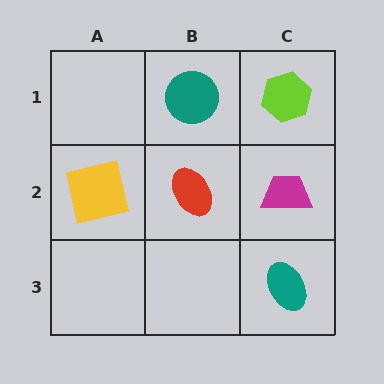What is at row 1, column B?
A teal circle.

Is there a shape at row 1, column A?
No, that cell is empty.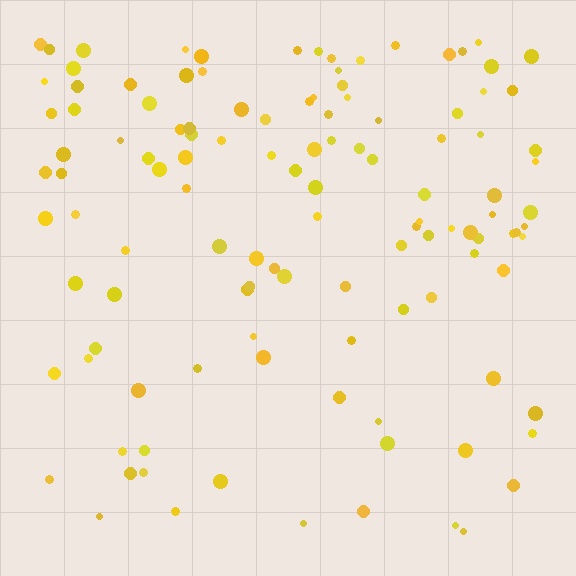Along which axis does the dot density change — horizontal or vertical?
Vertical.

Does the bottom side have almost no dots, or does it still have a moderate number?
Still a moderate number, just noticeably fewer than the top.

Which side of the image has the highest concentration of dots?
The top.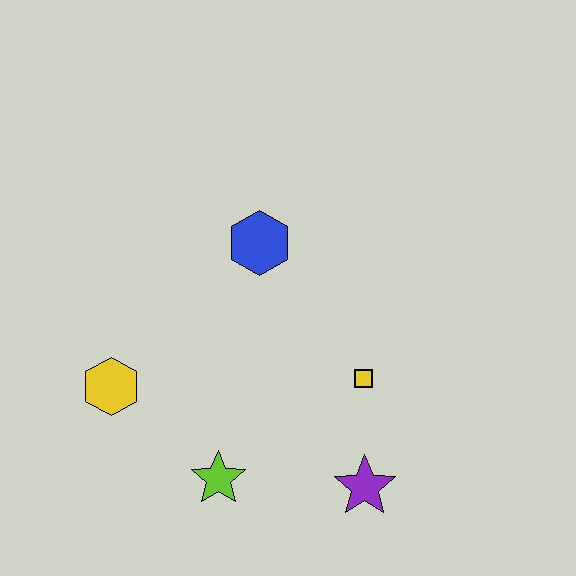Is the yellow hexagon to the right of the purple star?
No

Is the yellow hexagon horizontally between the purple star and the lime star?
No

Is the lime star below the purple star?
No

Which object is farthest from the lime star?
The blue hexagon is farthest from the lime star.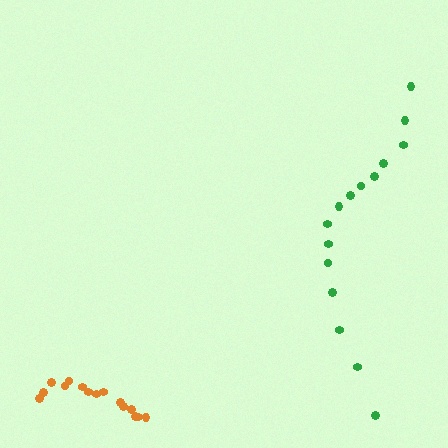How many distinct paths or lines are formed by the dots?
There are 2 distinct paths.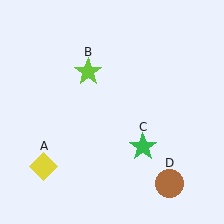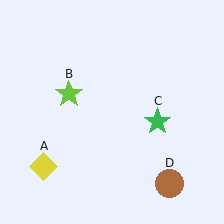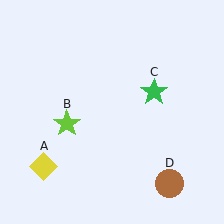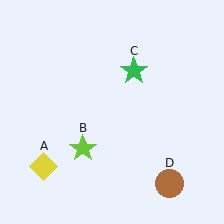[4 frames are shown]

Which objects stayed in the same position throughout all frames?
Yellow diamond (object A) and brown circle (object D) remained stationary.